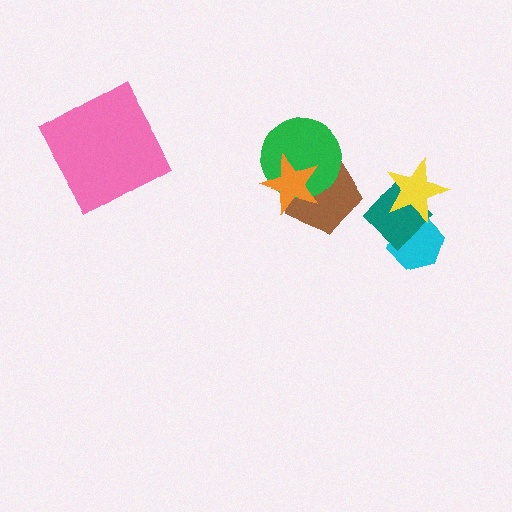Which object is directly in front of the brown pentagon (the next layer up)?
The green circle is directly in front of the brown pentagon.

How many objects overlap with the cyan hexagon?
2 objects overlap with the cyan hexagon.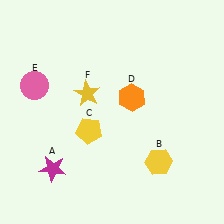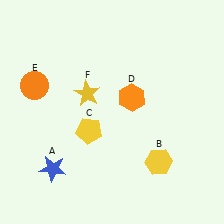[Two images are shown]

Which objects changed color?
A changed from magenta to blue. E changed from pink to orange.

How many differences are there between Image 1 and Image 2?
There are 2 differences between the two images.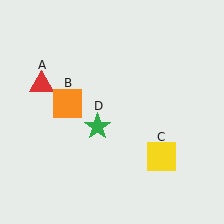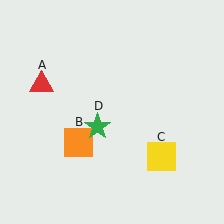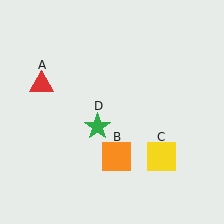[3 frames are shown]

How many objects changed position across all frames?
1 object changed position: orange square (object B).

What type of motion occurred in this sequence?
The orange square (object B) rotated counterclockwise around the center of the scene.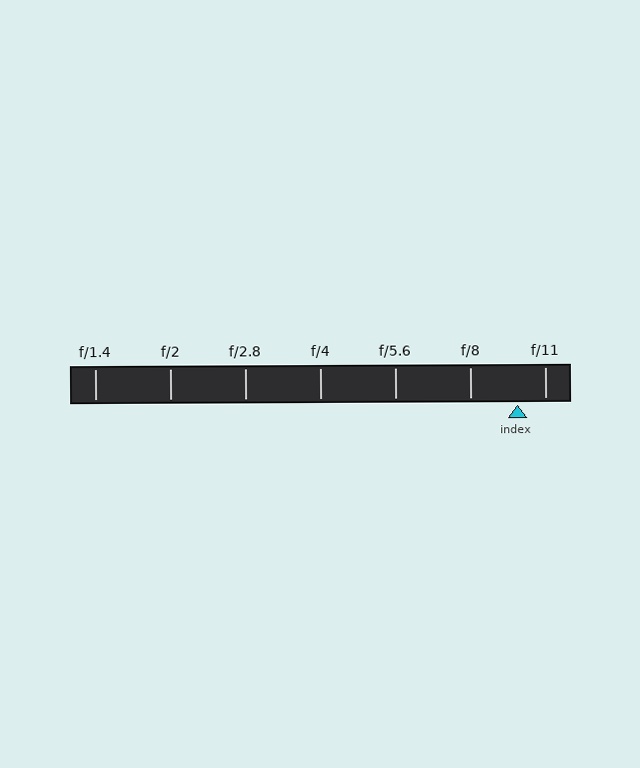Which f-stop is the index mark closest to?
The index mark is closest to f/11.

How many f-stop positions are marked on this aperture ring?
There are 7 f-stop positions marked.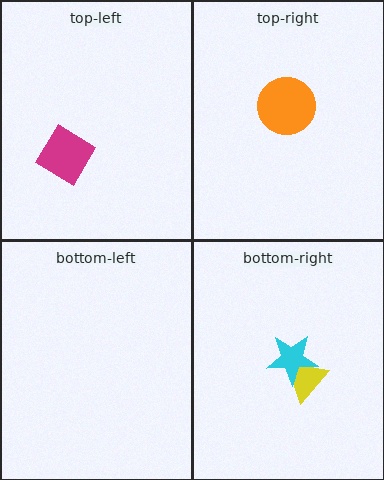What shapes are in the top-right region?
The orange circle.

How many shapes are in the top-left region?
1.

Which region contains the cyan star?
The bottom-right region.